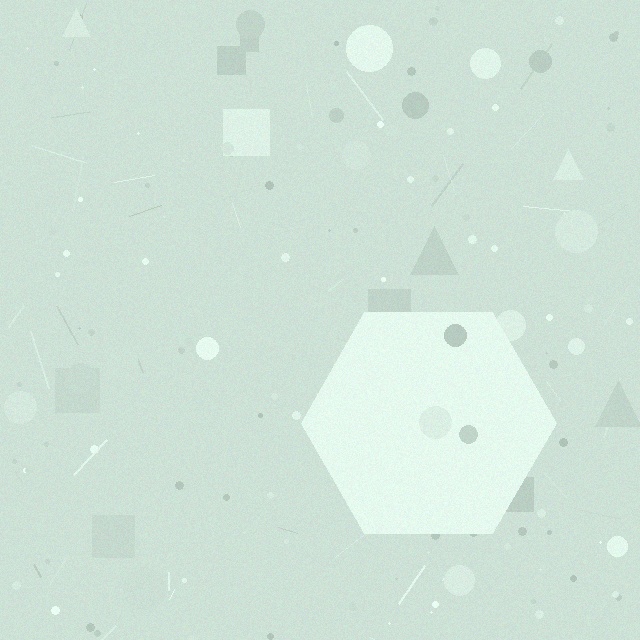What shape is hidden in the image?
A hexagon is hidden in the image.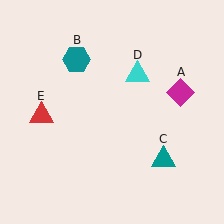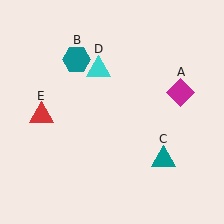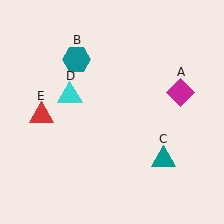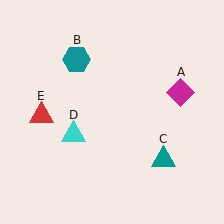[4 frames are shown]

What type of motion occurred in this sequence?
The cyan triangle (object D) rotated counterclockwise around the center of the scene.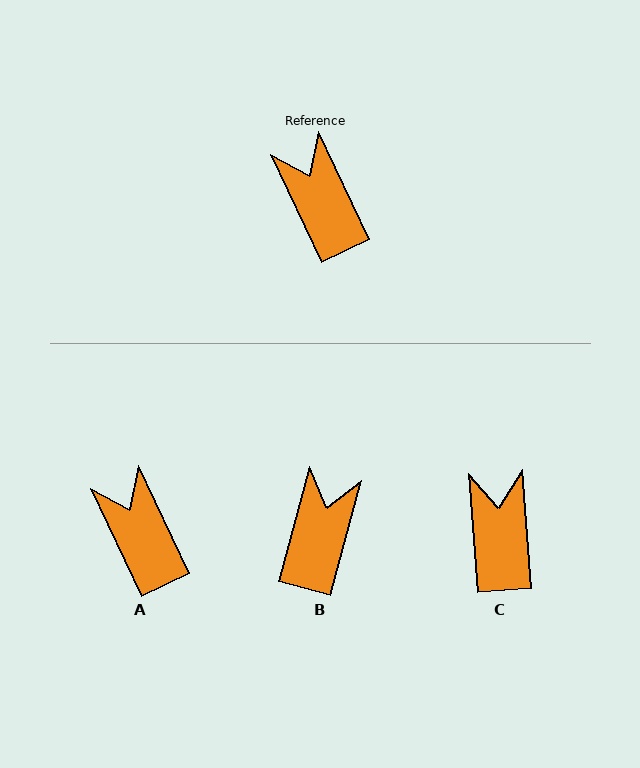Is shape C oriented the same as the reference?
No, it is off by about 21 degrees.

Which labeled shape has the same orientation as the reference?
A.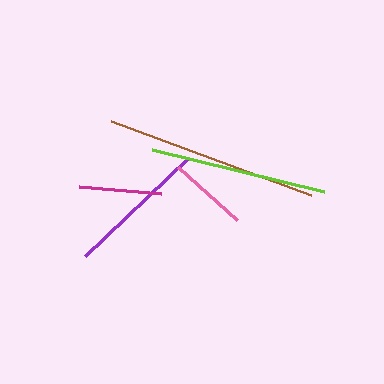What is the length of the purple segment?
The purple segment is approximately 143 pixels long.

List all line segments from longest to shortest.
From longest to shortest: brown, lime, purple, magenta, pink.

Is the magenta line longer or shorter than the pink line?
The magenta line is longer than the pink line.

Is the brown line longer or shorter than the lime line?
The brown line is longer than the lime line.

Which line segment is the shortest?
The pink line is the shortest at approximately 79 pixels.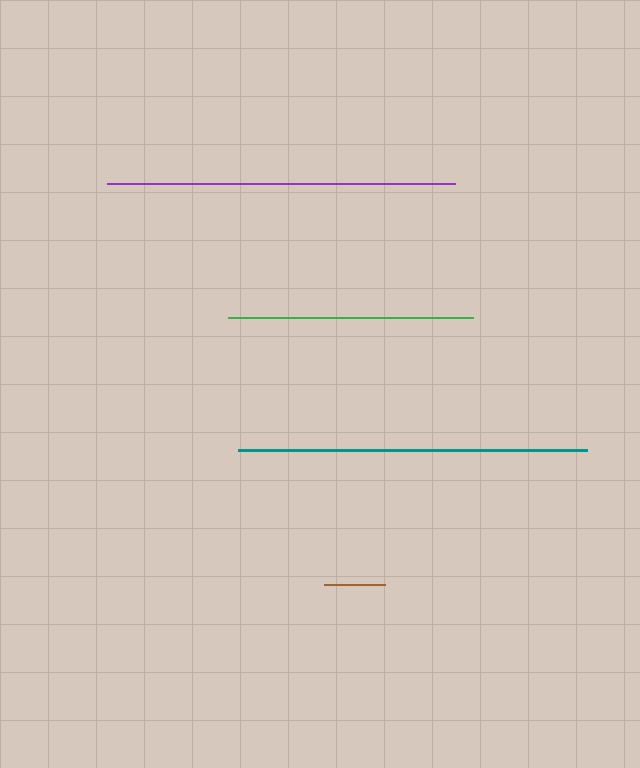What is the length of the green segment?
The green segment is approximately 245 pixels long.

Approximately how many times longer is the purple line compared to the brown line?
The purple line is approximately 5.7 times the length of the brown line.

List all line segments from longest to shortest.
From longest to shortest: teal, purple, green, brown.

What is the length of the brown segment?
The brown segment is approximately 61 pixels long.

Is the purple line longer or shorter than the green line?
The purple line is longer than the green line.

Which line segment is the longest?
The teal line is the longest at approximately 349 pixels.